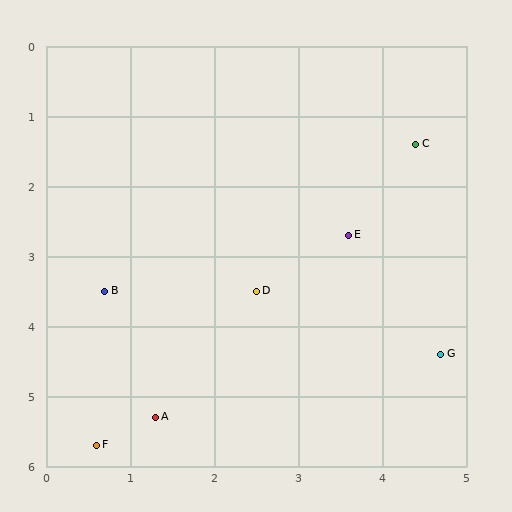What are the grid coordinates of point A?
Point A is at approximately (1.3, 5.3).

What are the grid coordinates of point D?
Point D is at approximately (2.5, 3.5).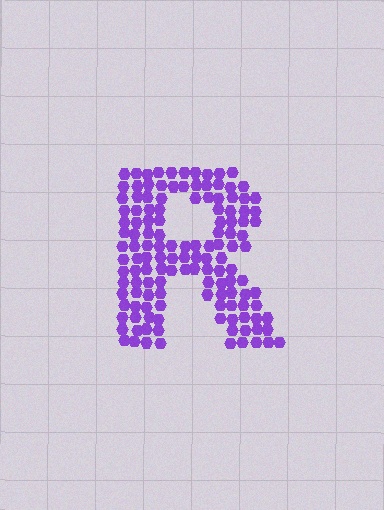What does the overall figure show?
The overall figure shows the letter R.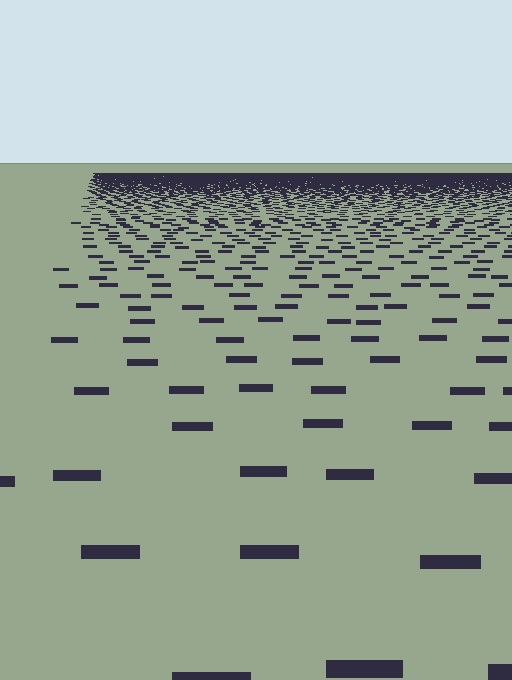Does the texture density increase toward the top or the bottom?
Density increases toward the top.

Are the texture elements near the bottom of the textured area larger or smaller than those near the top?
Larger. Near the bottom, elements are closer to the viewer and appear at a bigger on-screen size.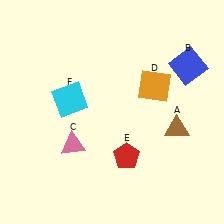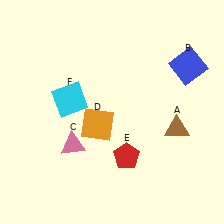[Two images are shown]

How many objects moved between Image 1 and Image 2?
1 object moved between the two images.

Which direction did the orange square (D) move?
The orange square (D) moved left.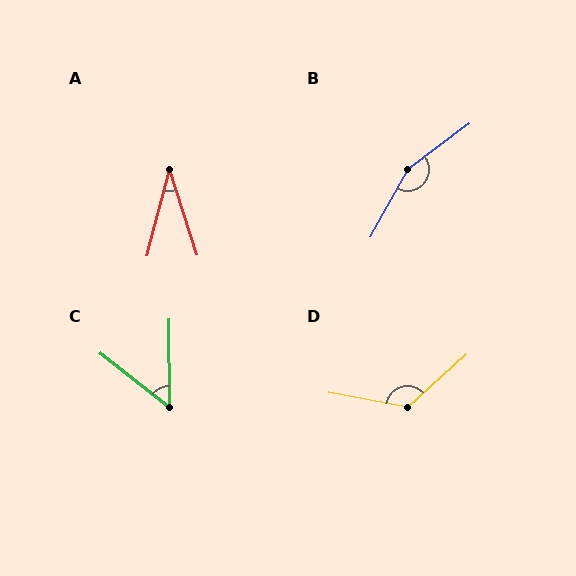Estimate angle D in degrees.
Approximately 127 degrees.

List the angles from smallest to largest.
A (32°), C (51°), D (127°), B (156°).